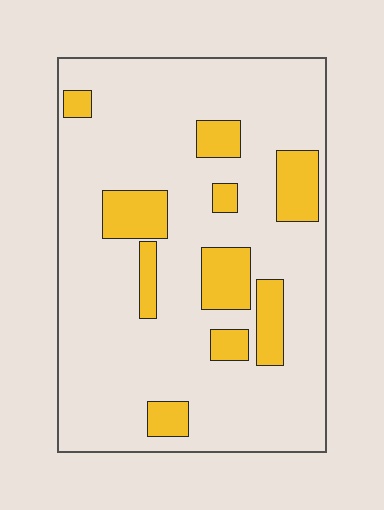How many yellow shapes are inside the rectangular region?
10.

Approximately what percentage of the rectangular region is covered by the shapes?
Approximately 20%.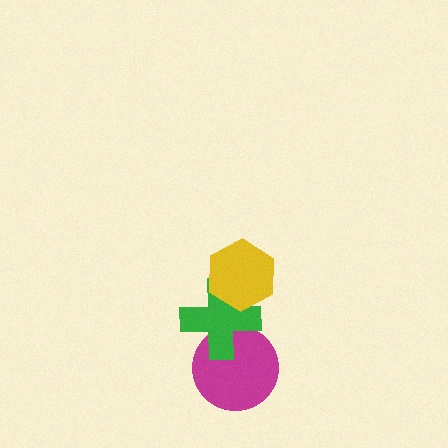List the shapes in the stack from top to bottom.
From top to bottom: the yellow hexagon, the green cross, the magenta circle.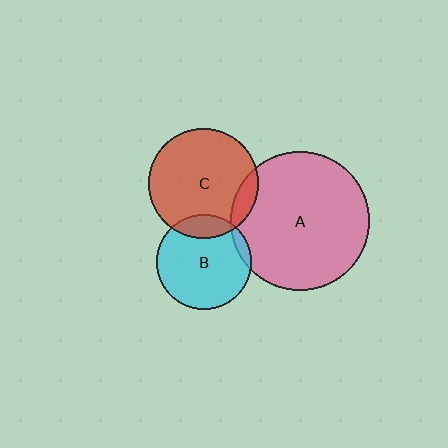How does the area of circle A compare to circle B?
Approximately 2.1 times.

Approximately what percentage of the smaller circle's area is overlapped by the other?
Approximately 5%.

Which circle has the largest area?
Circle A (pink).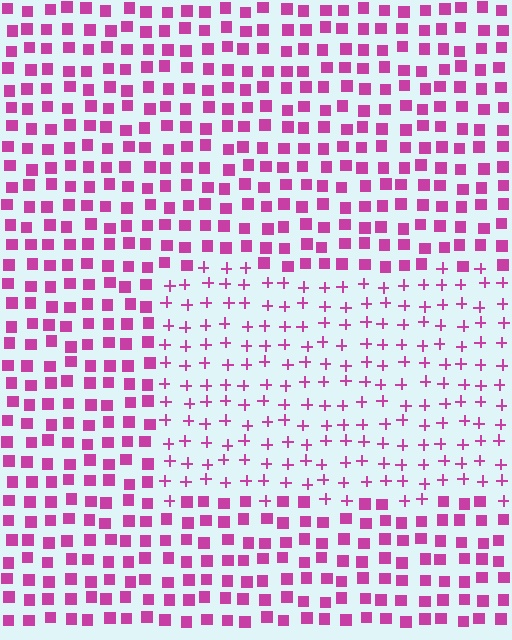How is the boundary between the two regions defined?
The boundary is defined by a change in element shape: plus signs inside vs. squares outside. All elements share the same color and spacing.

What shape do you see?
I see a rectangle.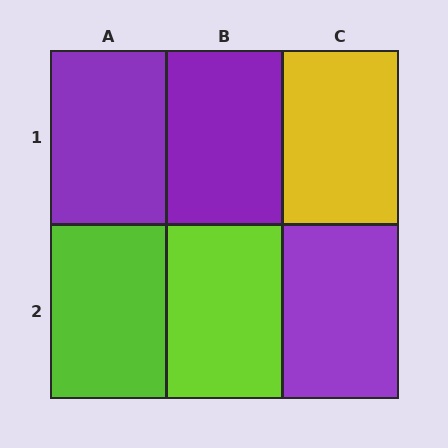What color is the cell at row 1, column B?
Purple.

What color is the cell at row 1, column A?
Purple.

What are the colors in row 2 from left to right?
Lime, lime, purple.